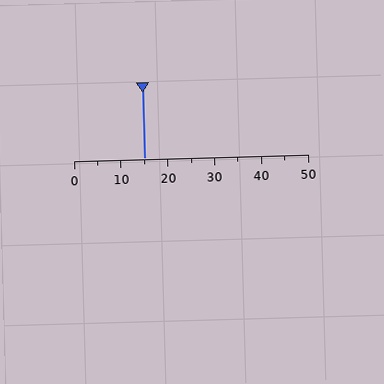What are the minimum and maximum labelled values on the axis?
The axis runs from 0 to 50.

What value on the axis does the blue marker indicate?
The marker indicates approximately 15.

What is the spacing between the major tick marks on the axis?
The major ticks are spaced 10 apart.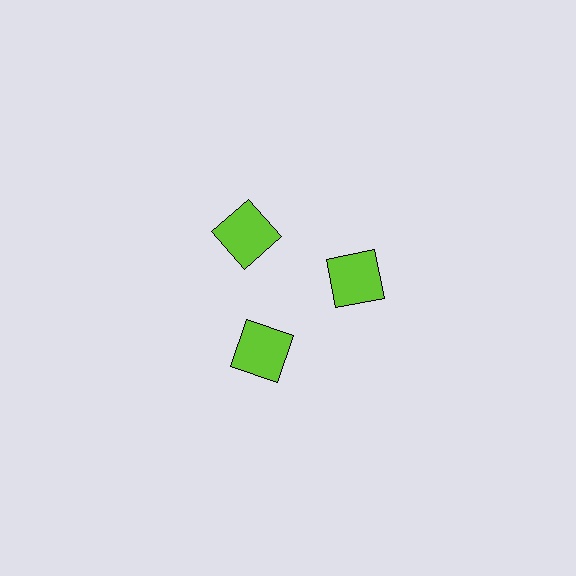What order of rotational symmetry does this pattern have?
This pattern has 3-fold rotational symmetry.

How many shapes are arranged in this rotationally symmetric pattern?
There are 3 shapes, arranged in 3 groups of 1.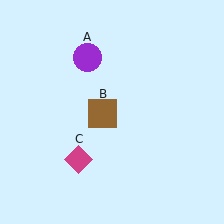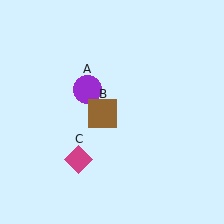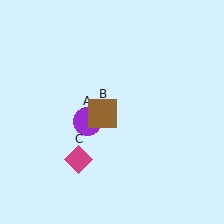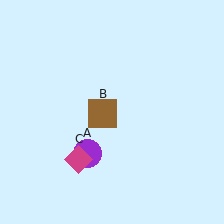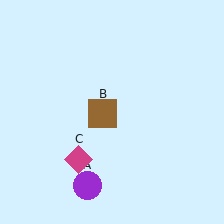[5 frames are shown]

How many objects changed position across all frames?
1 object changed position: purple circle (object A).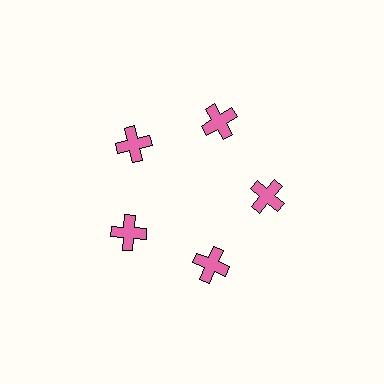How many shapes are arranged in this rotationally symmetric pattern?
There are 5 shapes, arranged in 5 groups of 1.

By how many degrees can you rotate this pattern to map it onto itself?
The pattern maps onto itself every 72 degrees of rotation.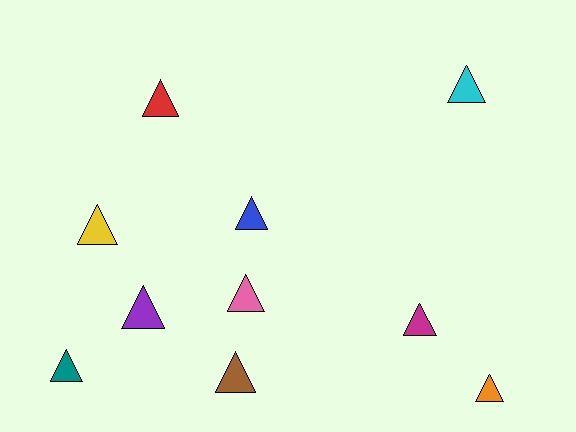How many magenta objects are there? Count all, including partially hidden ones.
There is 1 magenta object.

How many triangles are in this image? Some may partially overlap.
There are 10 triangles.